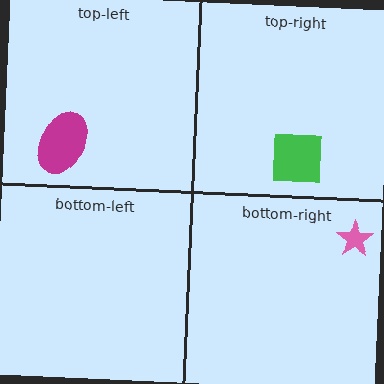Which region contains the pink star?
The bottom-right region.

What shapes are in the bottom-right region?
The pink star.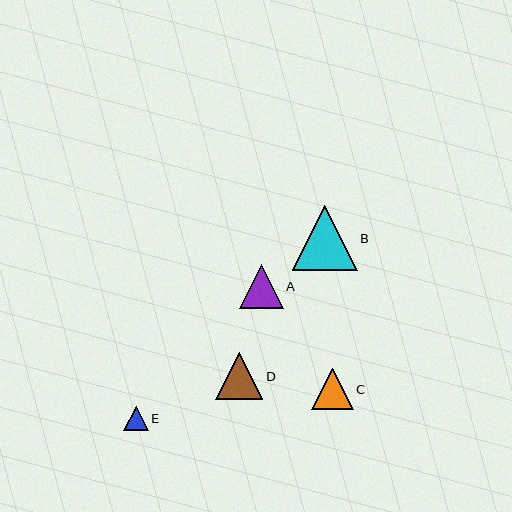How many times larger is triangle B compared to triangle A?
Triangle B is approximately 1.5 times the size of triangle A.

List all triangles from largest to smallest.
From largest to smallest: B, D, A, C, E.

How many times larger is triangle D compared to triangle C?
Triangle D is approximately 1.1 times the size of triangle C.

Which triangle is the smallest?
Triangle E is the smallest with a size of approximately 25 pixels.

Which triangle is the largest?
Triangle B is the largest with a size of approximately 64 pixels.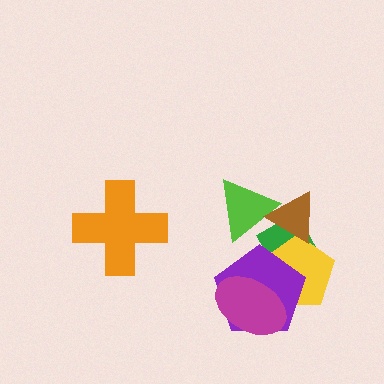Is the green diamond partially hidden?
Yes, it is partially covered by another shape.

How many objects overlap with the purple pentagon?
3 objects overlap with the purple pentagon.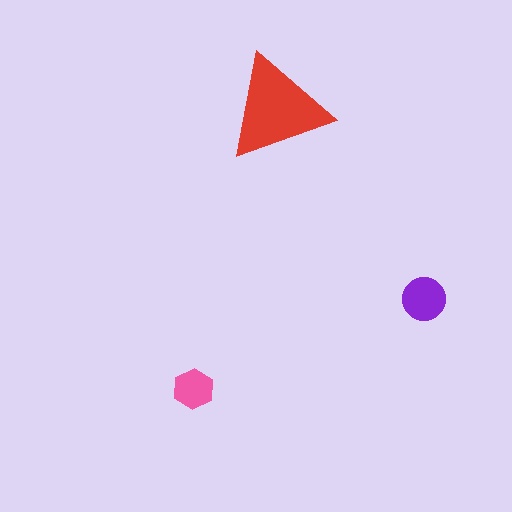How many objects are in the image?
There are 3 objects in the image.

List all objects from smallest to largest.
The pink hexagon, the purple circle, the red triangle.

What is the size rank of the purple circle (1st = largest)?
2nd.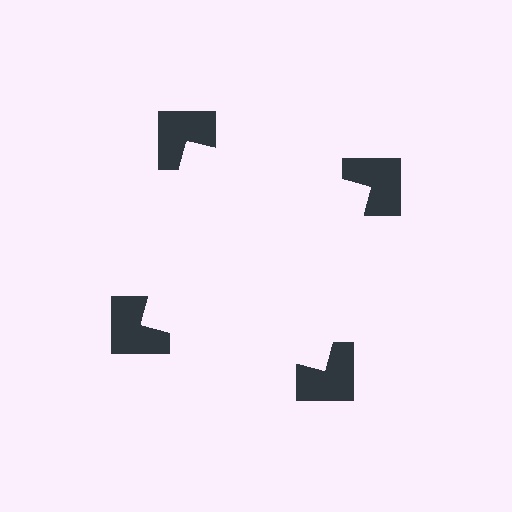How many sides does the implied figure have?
4 sides.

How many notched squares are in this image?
There are 4 — one at each vertex of the illusory square.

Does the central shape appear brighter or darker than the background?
It typically appears slightly brighter than the background, even though no actual brightness change is drawn.